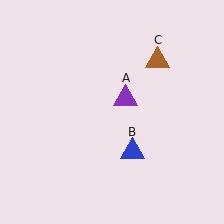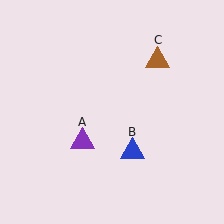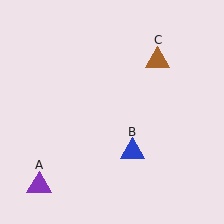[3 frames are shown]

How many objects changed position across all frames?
1 object changed position: purple triangle (object A).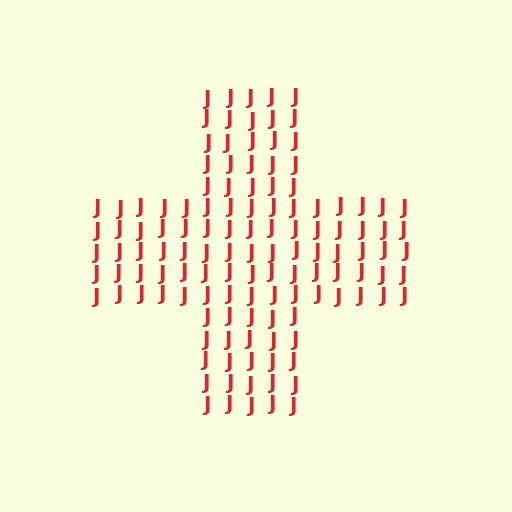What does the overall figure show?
The overall figure shows a cross.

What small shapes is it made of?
It is made of small letter J's.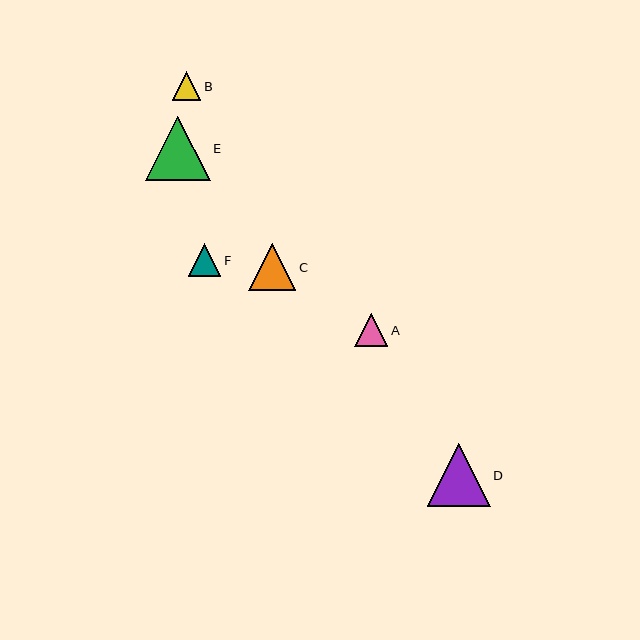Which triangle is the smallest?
Triangle B is the smallest with a size of approximately 29 pixels.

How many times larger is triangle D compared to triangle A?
Triangle D is approximately 1.9 times the size of triangle A.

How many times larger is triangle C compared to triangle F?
Triangle C is approximately 1.4 times the size of triangle F.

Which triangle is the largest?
Triangle E is the largest with a size of approximately 65 pixels.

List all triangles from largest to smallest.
From largest to smallest: E, D, C, A, F, B.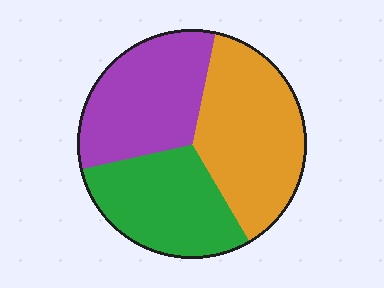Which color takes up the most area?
Orange, at roughly 40%.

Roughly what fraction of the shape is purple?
Purple covers about 30% of the shape.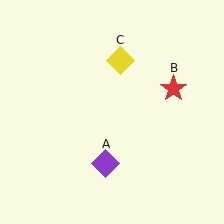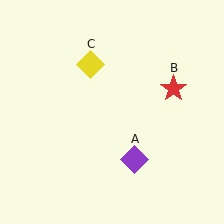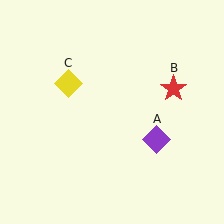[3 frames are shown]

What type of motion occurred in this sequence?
The purple diamond (object A), yellow diamond (object C) rotated counterclockwise around the center of the scene.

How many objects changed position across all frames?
2 objects changed position: purple diamond (object A), yellow diamond (object C).